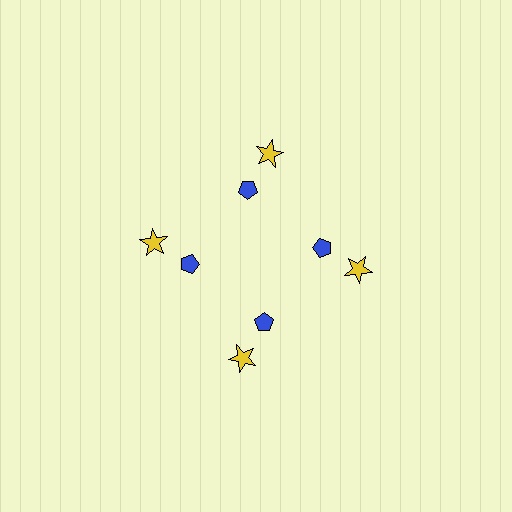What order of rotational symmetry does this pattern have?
This pattern has 4-fold rotational symmetry.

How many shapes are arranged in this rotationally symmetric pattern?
There are 8 shapes, arranged in 4 groups of 2.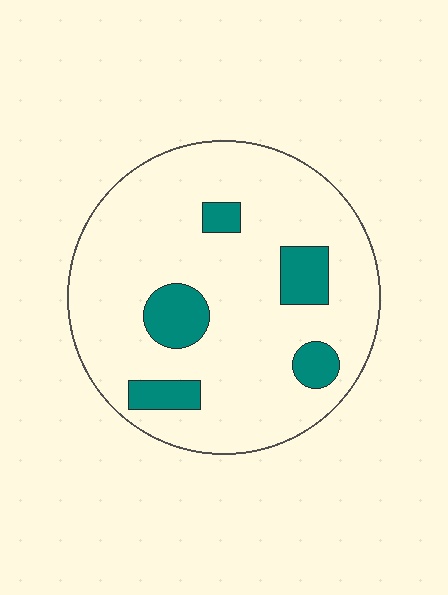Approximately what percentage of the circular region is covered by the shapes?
Approximately 15%.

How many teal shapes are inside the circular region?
5.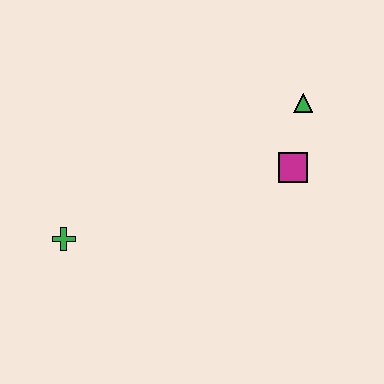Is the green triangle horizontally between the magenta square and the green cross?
No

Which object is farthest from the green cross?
The green triangle is farthest from the green cross.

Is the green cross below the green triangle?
Yes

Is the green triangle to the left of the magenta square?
No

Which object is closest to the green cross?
The magenta square is closest to the green cross.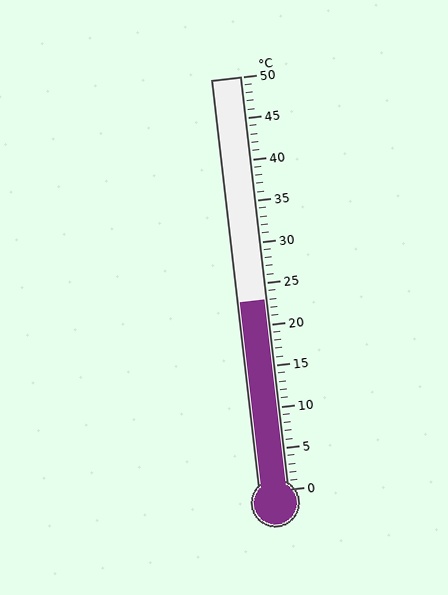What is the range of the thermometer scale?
The thermometer scale ranges from 0°C to 50°C.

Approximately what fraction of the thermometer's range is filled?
The thermometer is filled to approximately 45% of its range.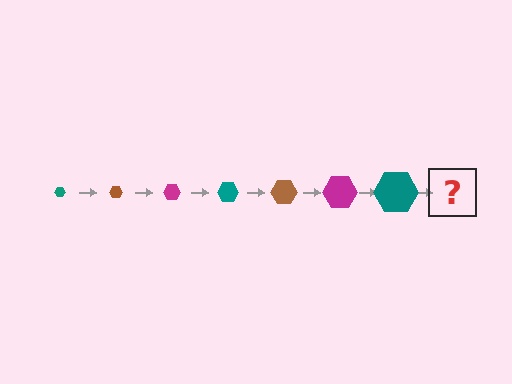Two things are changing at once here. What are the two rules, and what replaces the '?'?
The two rules are that the hexagon grows larger each step and the color cycles through teal, brown, and magenta. The '?' should be a brown hexagon, larger than the previous one.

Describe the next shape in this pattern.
It should be a brown hexagon, larger than the previous one.